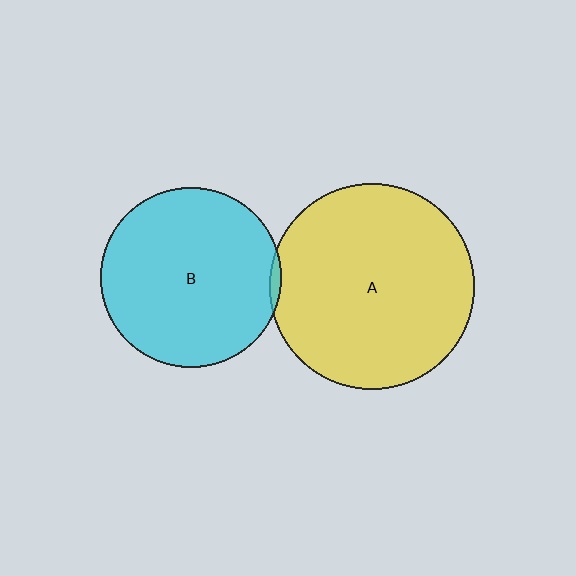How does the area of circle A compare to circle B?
Approximately 1.3 times.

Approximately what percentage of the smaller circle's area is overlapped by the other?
Approximately 5%.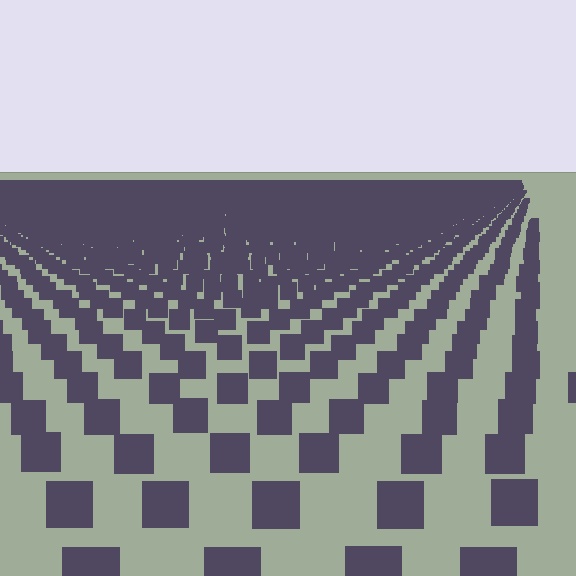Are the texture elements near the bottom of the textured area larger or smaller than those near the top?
Larger. Near the bottom, elements are closer to the viewer and appear at a bigger on-screen size.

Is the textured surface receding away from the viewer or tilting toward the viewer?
The surface is receding away from the viewer. Texture elements get smaller and denser toward the top.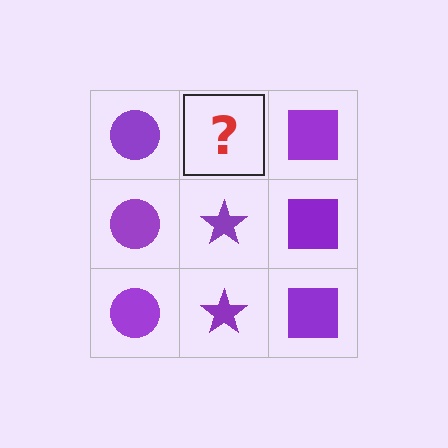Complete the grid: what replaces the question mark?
The question mark should be replaced with a purple star.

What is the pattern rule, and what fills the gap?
The rule is that each column has a consistent shape. The gap should be filled with a purple star.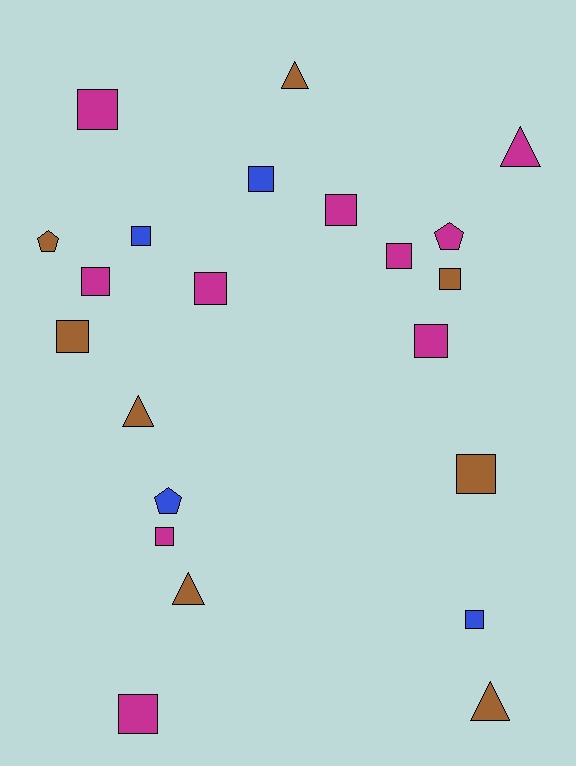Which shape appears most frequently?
Square, with 14 objects.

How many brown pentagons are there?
There is 1 brown pentagon.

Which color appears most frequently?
Magenta, with 10 objects.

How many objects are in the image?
There are 22 objects.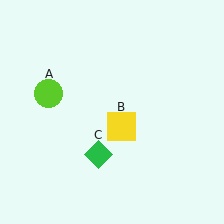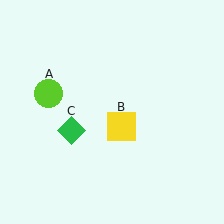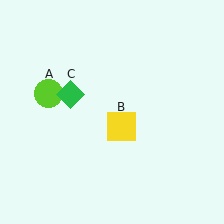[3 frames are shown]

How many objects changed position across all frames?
1 object changed position: green diamond (object C).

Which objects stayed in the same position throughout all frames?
Lime circle (object A) and yellow square (object B) remained stationary.